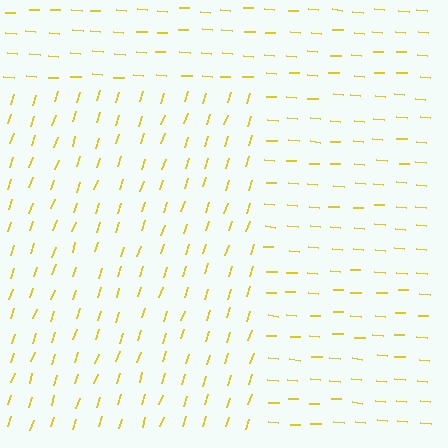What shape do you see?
I see a rectangle.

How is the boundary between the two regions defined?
The boundary is defined purely by a change in line orientation (approximately 76 degrees difference). All lines are the same color and thickness.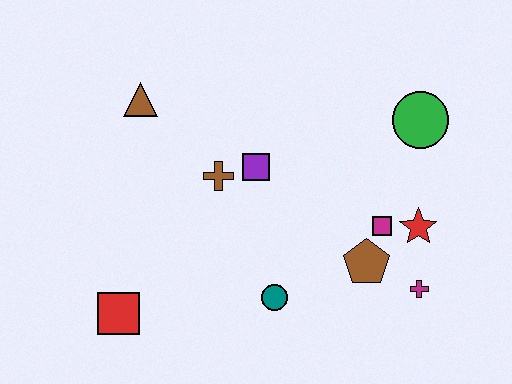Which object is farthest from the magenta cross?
The brown triangle is farthest from the magenta cross.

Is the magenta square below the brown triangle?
Yes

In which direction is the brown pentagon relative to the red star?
The brown pentagon is to the left of the red star.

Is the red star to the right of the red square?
Yes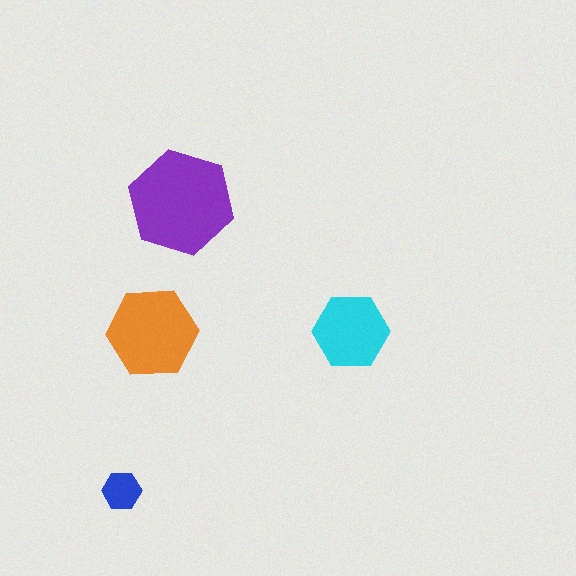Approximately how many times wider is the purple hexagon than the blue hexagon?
About 2.5 times wider.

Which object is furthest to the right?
The cyan hexagon is rightmost.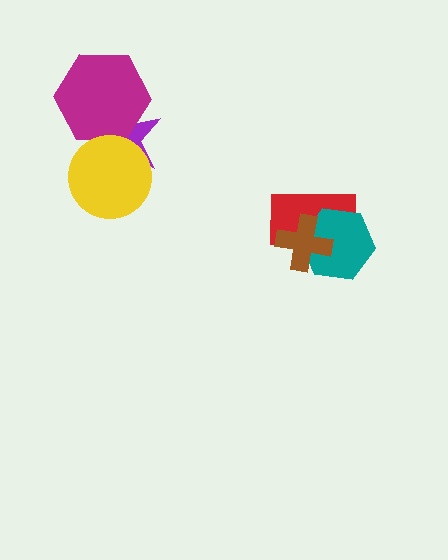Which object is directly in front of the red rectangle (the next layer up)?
The teal hexagon is directly in front of the red rectangle.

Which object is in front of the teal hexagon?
The brown cross is in front of the teal hexagon.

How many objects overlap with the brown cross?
2 objects overlap with the brown cross.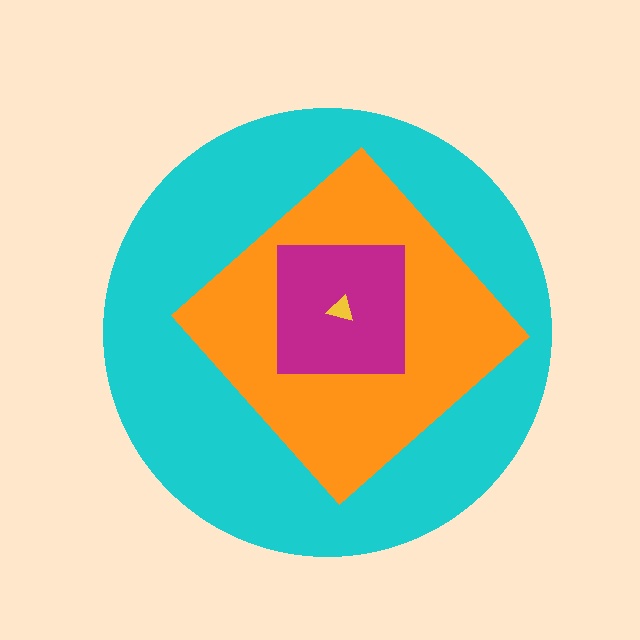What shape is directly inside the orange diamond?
The magenta square.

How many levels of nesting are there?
4.